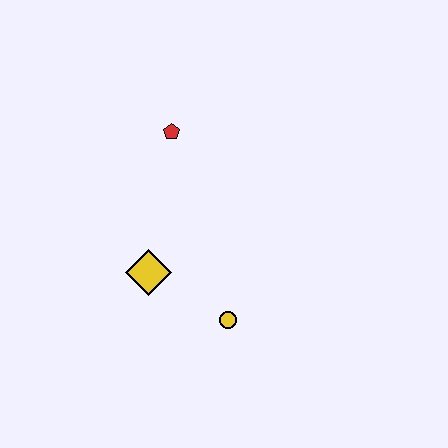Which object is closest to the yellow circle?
The yellow diamond is closest to the yellow circle.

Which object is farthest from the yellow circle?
The red pentagon is farthest from the yellow circle.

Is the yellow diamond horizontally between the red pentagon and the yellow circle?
No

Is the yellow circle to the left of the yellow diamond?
No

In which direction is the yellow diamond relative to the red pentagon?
The yellow diamond is below the red pentagon.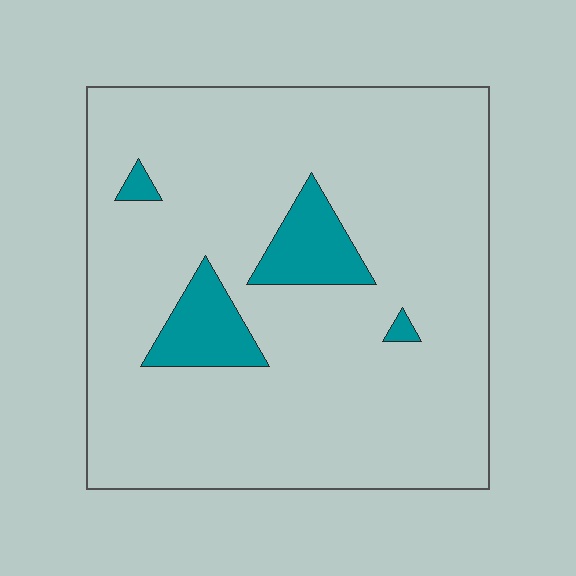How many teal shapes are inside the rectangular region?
4.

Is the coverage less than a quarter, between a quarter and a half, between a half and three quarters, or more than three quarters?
Less than a quarter.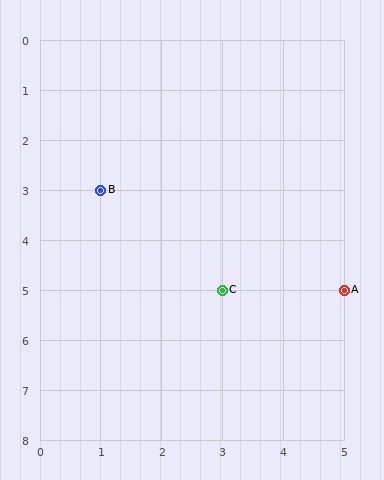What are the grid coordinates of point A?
Point A is at grid coordinates (5, 5).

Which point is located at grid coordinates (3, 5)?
Point C is at (3, 5).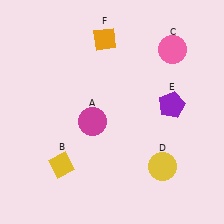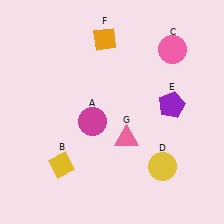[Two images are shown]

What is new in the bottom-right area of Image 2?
A pink triangle (G) was added in the bottom-right area of Image 2.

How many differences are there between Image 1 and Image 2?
There is 1 difference between the two images.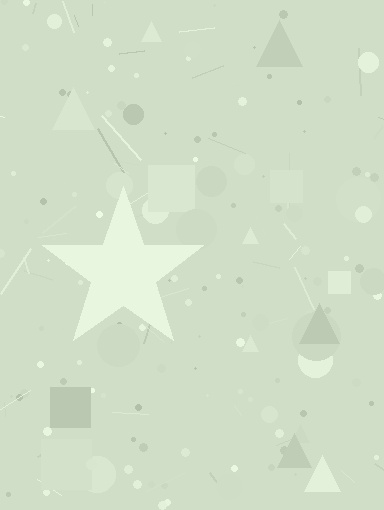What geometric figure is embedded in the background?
A star is embedded in the background.